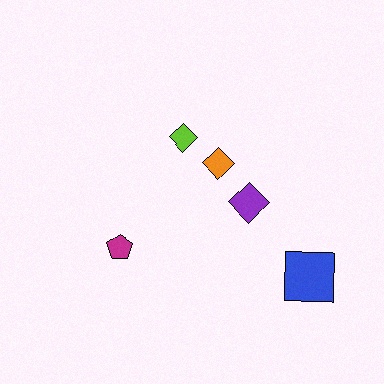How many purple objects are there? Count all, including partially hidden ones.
There is 1 purple object.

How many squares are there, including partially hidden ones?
There is 1 square.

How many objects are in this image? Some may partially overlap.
There are 5 objects.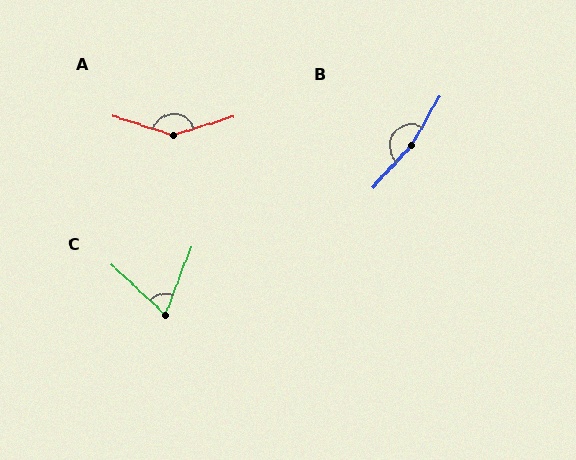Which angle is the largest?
B, at approximately 169 degrees.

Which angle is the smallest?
C, at approximately 68 degrees.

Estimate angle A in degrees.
Approximately 145 degrees.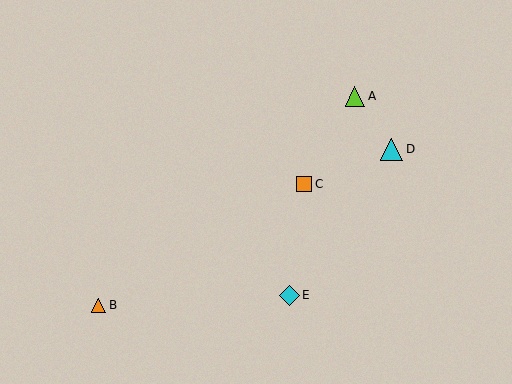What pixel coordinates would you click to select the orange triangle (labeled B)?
Click at (99, 305) to select the orange triangle B.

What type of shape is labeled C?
Shape C is an orange square.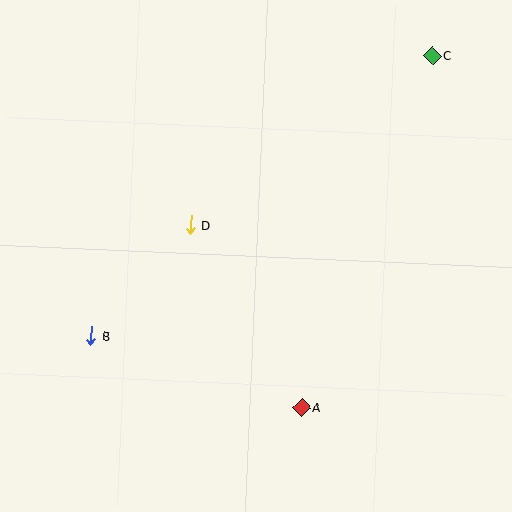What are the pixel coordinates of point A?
Point A is at (302, 407).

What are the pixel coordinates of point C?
Point C is at (432, 56).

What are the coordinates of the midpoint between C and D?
The midpoint between C and D is at (311, 140).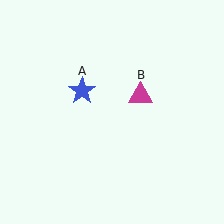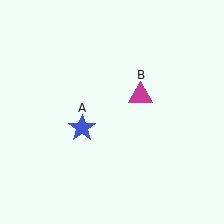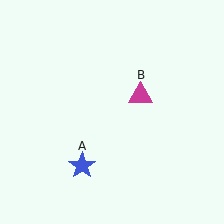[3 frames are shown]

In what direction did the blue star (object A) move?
The blue star (object A) moved down.